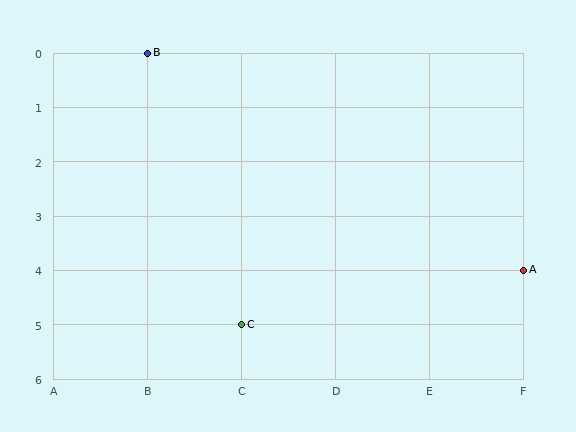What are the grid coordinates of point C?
Point C is at grid coordinates (C, 5).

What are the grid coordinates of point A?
Point A is at grid coordinates (F, 4).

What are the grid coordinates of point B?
Point B is at grid coordinates (B, 0).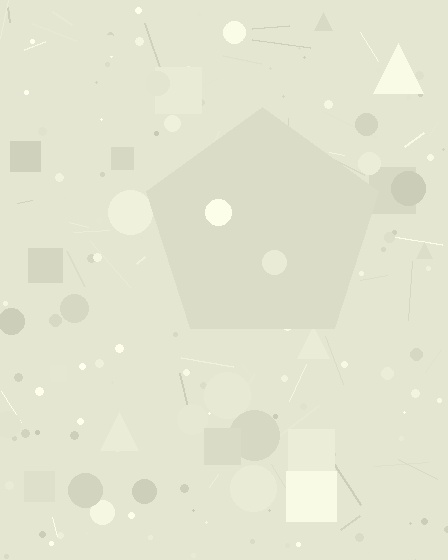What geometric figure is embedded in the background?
A pentagon is embedded in the background.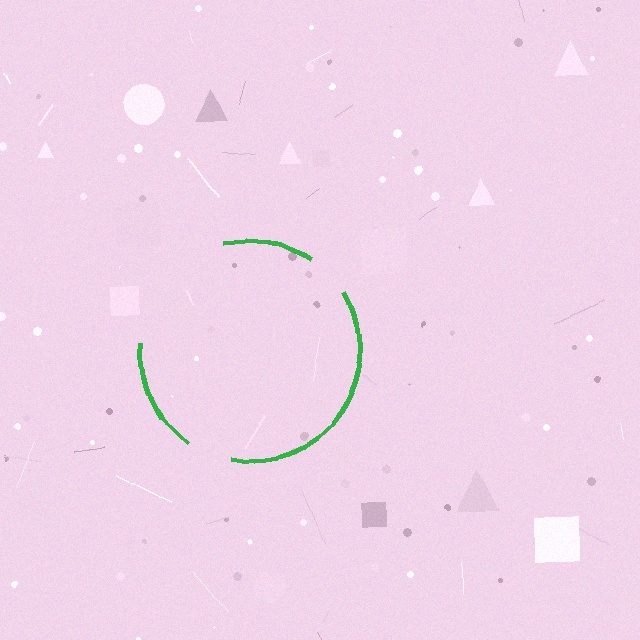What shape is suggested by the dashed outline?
The dashed outline suggests a circle.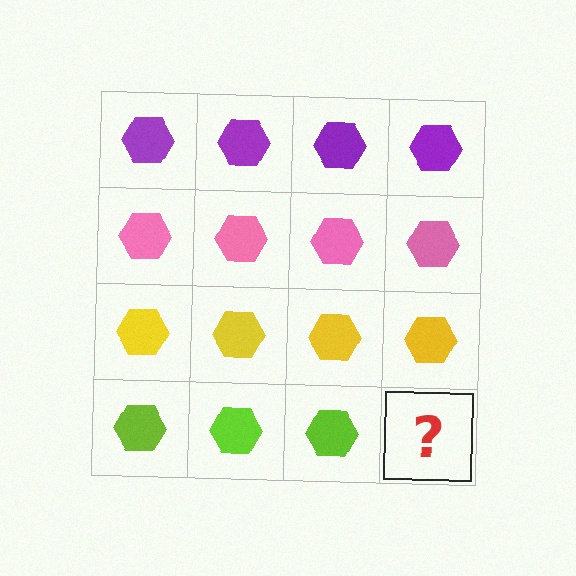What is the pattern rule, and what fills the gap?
The rule is that each row has a consistent color. The gap should be filled with a lime hexagon.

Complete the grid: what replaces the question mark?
The question mark should be replaced with a lime hexagon.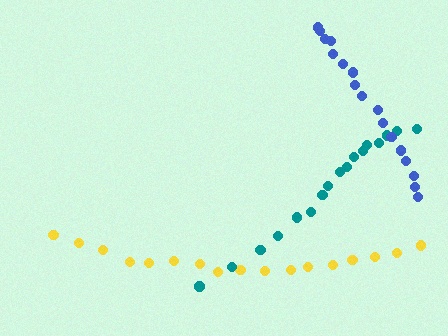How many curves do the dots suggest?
There are 3 distinct paths.